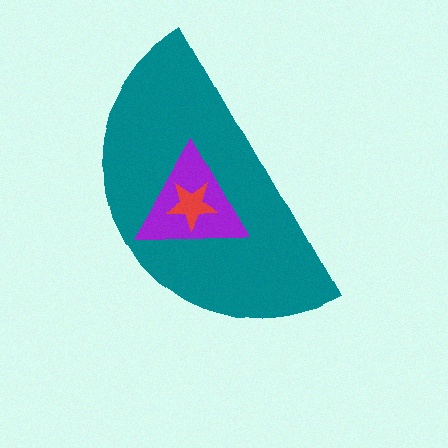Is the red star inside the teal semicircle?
Yes.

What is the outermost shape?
The teal semicircle.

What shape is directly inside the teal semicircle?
The purple triangle.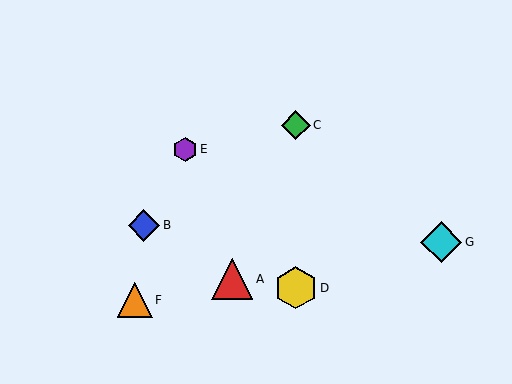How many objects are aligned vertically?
2 objects (C, D) are aligned vertically.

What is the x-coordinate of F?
Object F is at x≈135.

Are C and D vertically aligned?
Yes, both are at x≈296.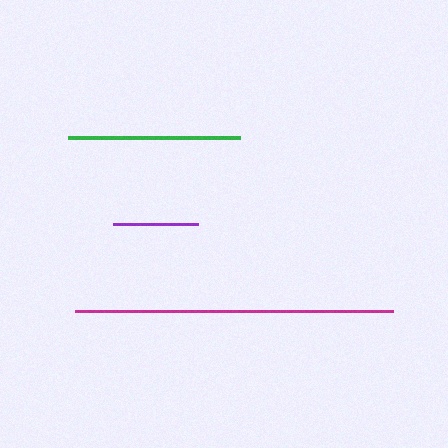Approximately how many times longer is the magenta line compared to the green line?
The magenta line is approximately 1.9 times the length of the green line.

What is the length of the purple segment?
The purple segment is approximately 85 pixels long.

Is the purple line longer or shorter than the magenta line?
The magenta line is longer than the purple line.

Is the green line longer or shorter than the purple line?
The green line is longer than the purple line.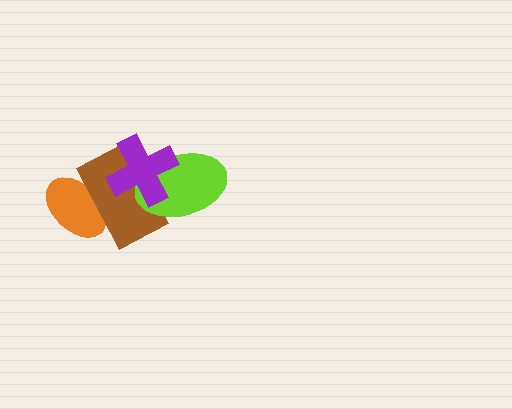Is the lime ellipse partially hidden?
Yes, it is partially covered by another shape.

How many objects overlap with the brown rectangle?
3 objects overlap with the brown rectangle.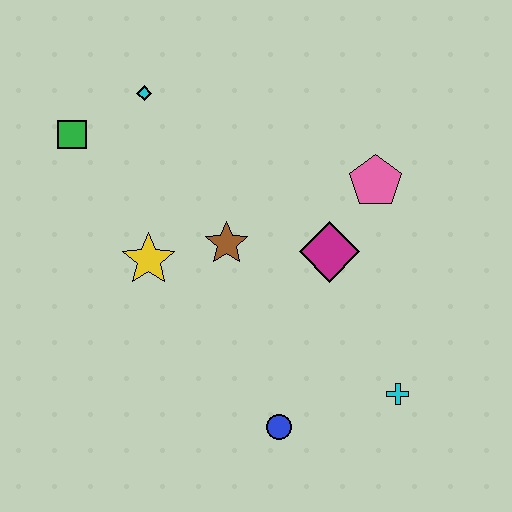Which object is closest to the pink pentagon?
The magenta diamond is closest to the pink pentagon.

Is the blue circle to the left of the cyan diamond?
No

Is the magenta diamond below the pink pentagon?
Yes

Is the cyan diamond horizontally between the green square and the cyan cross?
Yes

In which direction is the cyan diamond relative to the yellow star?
The cyan diamond is above the yellow star.